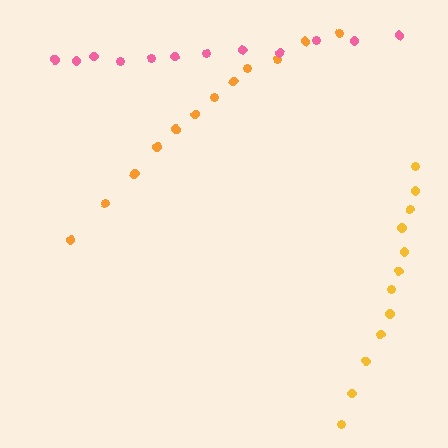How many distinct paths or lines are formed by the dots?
There are 3 distinct paths.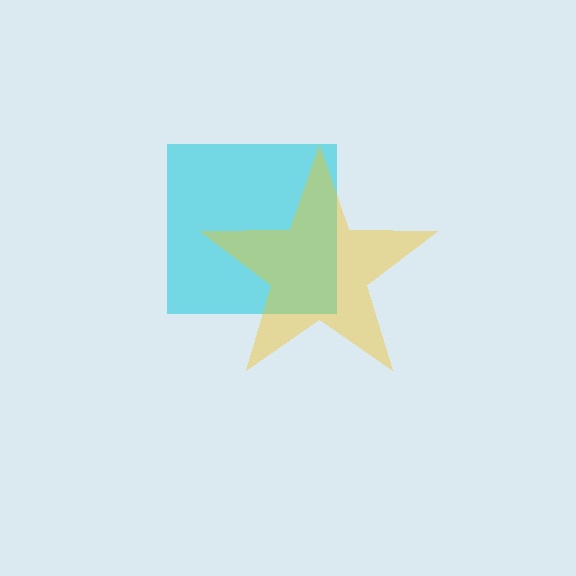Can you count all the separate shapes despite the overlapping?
Yes, there are 2 separate shapes.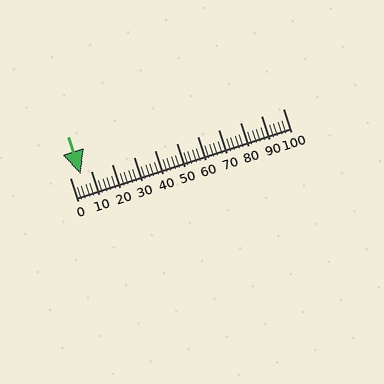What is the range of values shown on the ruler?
The ruler shows values from 0 to 100.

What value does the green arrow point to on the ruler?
The green arrow points to approximately 5.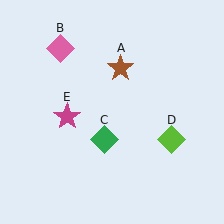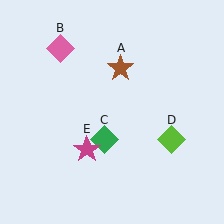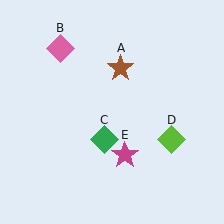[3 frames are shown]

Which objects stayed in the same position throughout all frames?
Brown star (object A) and pink diamond (object B) and green diamond (object C) and lime diamond (object D) remained stationary.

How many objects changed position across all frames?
1 object changed position: magenta star (object E).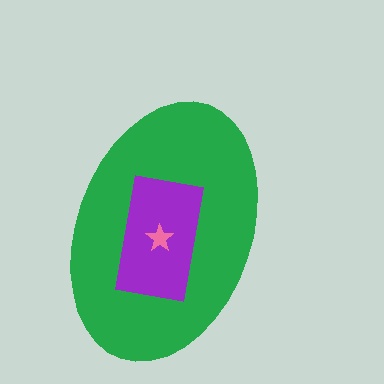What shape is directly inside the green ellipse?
The purple rectangle.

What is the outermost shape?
The green ellipse.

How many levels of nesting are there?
3.